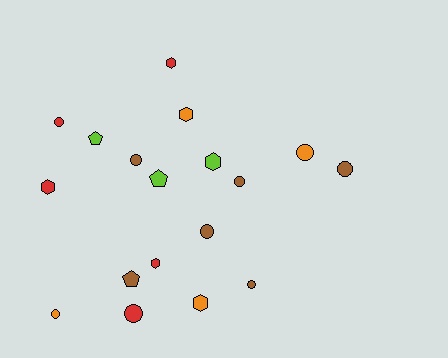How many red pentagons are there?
There are no red pentagons.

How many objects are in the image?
There are 18 objects.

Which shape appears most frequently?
Circle, with 9 objects.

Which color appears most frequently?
Brown, with 6 objects.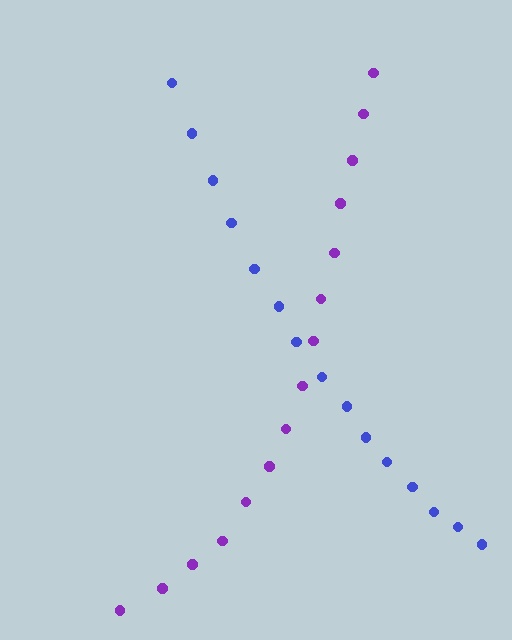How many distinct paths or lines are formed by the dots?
There are 2 distinct paths.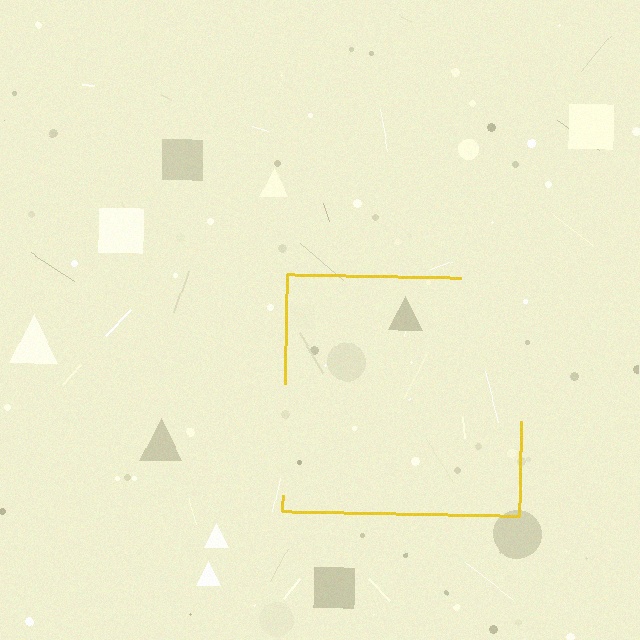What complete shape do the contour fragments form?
The contour fragments form a square.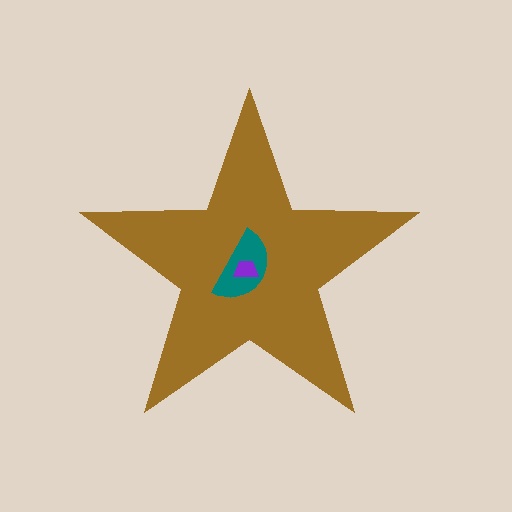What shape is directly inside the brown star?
The teal semicircle.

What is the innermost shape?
The purple trapezoid.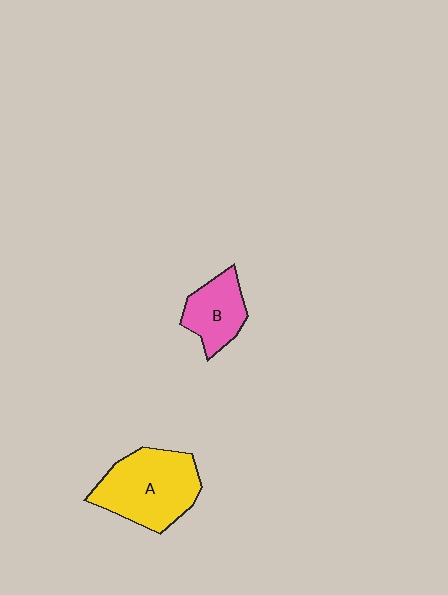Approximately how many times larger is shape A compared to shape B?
Approximately 1.8 times.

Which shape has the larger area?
Shape A (yellow).